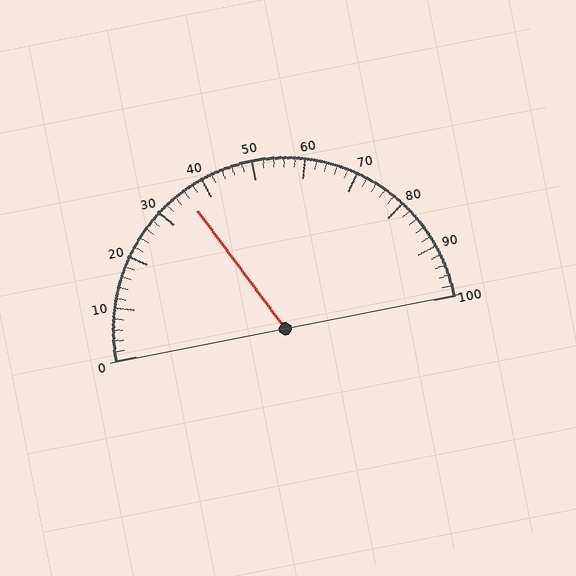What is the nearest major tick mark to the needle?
The nearest major tick mark is 40.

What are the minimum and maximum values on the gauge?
The gauge ranges from 0 to 100.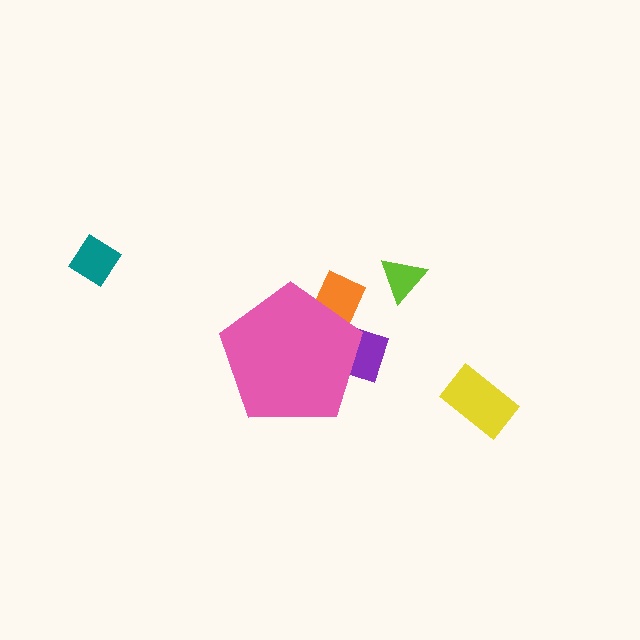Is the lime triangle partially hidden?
No, the lime triangle is fully visible.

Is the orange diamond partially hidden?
Yes, the orange diamond is partially hidden behind the pink pentagon.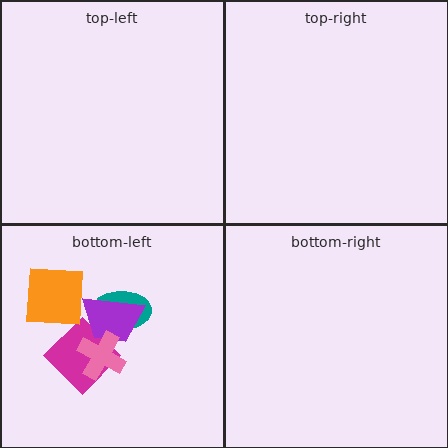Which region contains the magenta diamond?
The bottom-left region.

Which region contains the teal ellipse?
The bottom-left region.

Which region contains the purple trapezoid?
The bottom-left region.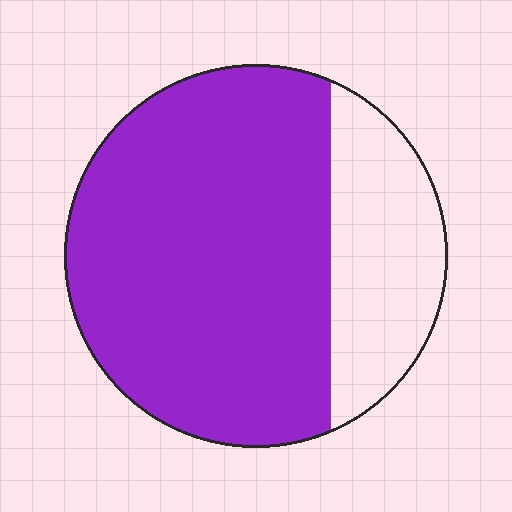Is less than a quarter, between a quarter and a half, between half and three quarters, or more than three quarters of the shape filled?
Between half and three quarters.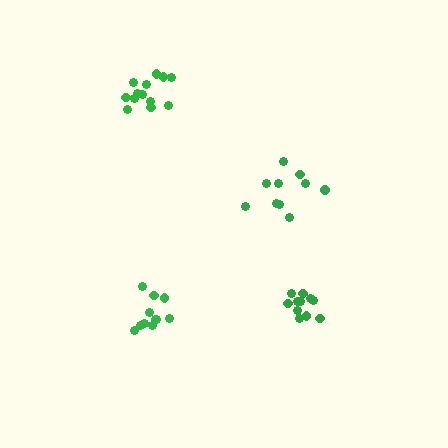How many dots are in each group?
Group 1: 10 dots, Group 2: 11 dots, Group 3: 13 dots, Group 4: 11 dots (45 total).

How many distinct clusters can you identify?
There are 4 distinct clusters.